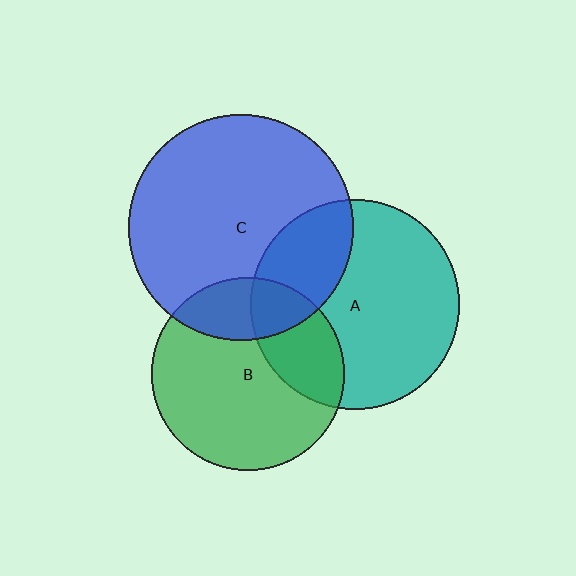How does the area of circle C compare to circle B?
Approximately 1.4 times.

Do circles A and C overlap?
Yes.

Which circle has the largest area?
Circle C (blue).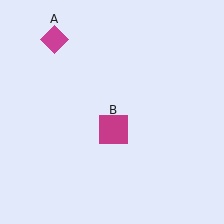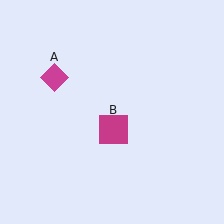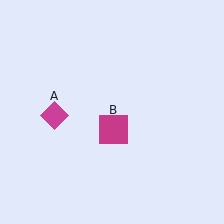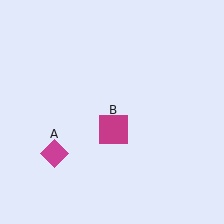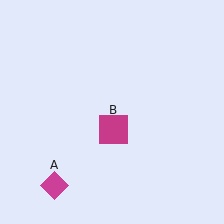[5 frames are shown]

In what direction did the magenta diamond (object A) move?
The magenta diamond (object A) moved down.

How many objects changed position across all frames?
1 object changed position: magenta diamond (object A).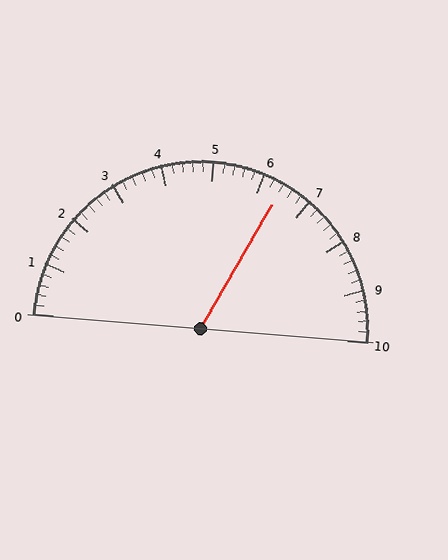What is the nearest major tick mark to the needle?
The nearest major tick mark is 6.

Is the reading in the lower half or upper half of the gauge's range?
The reading is in the upper half of the range (0 to 10).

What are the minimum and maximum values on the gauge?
The gauge ranges from 0 to 10.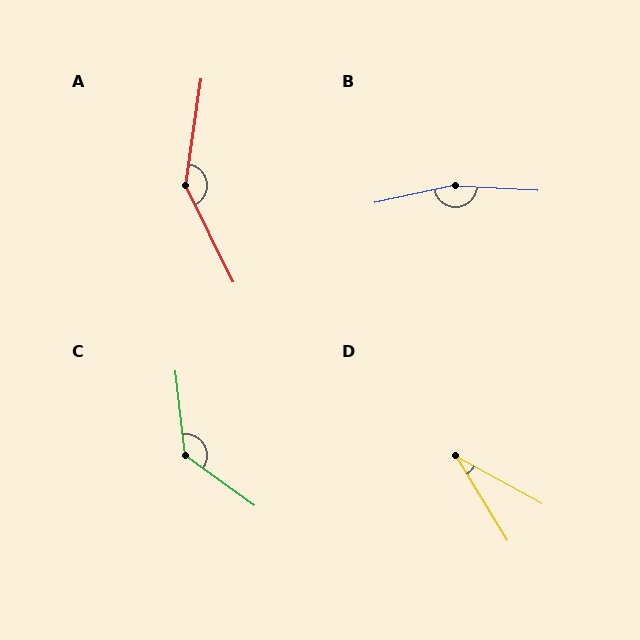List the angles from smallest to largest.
D (30°), C (132°), A (146°), B (165°).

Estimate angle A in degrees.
Approximately 146 degrees.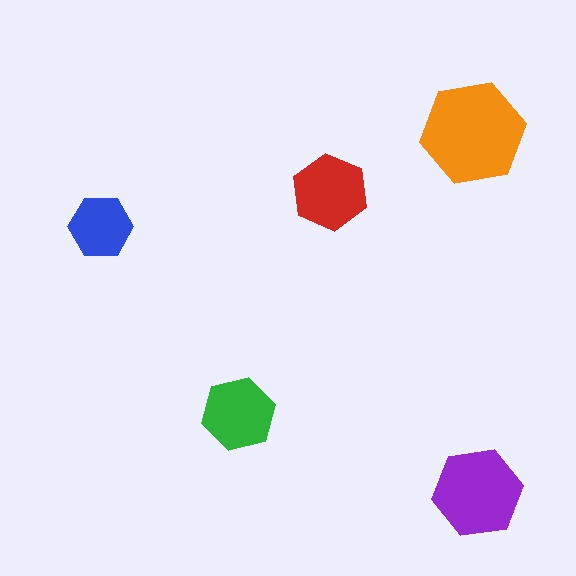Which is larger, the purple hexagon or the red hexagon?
The purple one.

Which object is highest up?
The orange hexagon is topmost.